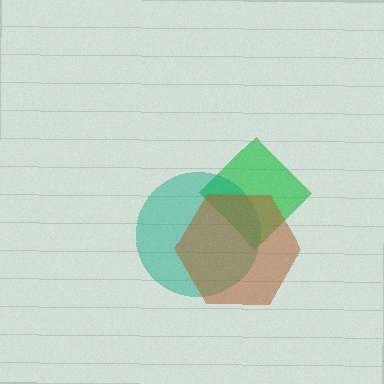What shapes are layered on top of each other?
The layered shapes are: a green diamond, a teal circle, a brown hexagon.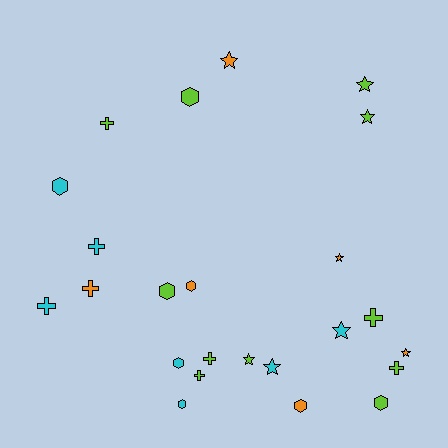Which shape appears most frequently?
Hexagon, with 8 objects.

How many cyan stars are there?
There are 2 cyan stars.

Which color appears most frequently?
Lime, with 11 objects.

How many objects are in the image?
There are 24 objects.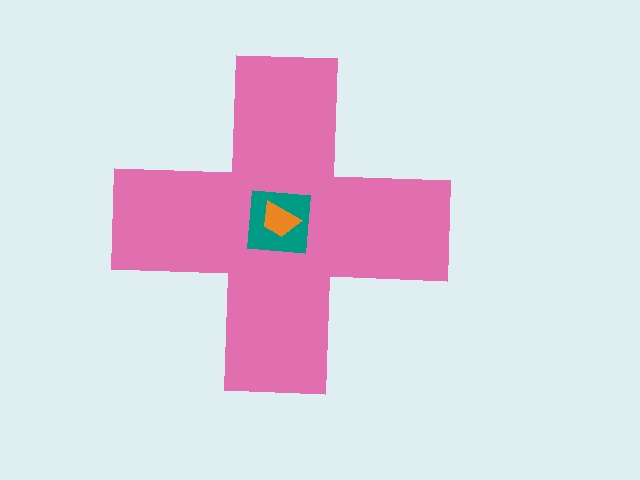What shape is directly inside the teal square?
The orange trapezoid.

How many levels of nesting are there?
3.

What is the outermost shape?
The pink cross.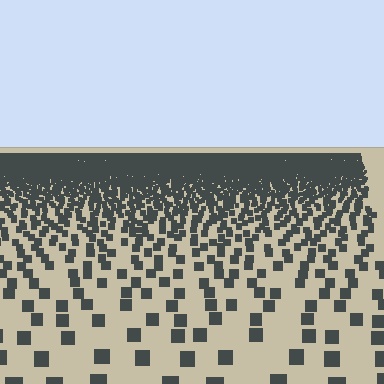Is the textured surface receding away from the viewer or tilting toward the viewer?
The surface is receding away from the viewer. Texture elements get smaller and denser toward the top.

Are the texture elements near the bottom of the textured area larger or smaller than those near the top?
Larger. Near the bottom, elements are closer to the viewer and appear at a bigger on-screen size.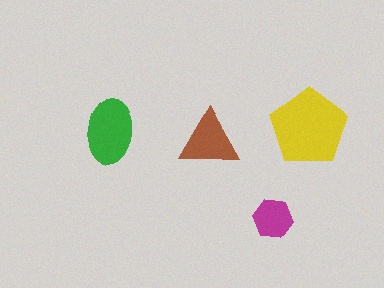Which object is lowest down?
The magenta hexagon is bottommost.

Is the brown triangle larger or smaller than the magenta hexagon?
Larger.